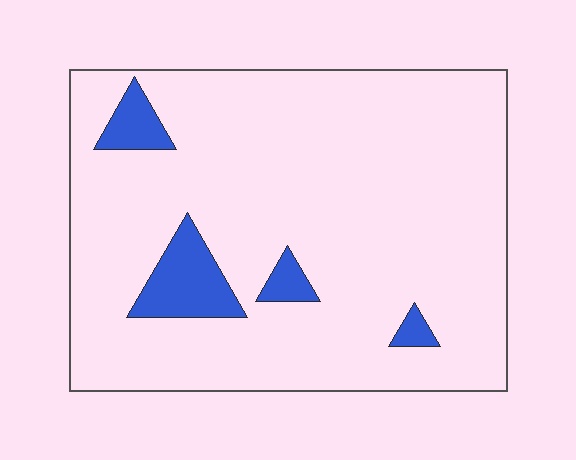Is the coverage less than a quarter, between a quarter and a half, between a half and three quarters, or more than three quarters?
Less than a quarter.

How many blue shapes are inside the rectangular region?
4.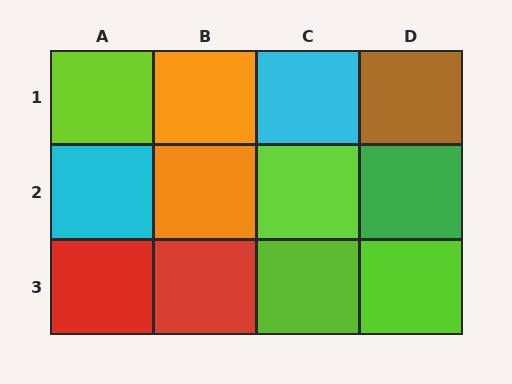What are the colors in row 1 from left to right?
Lime, orange, cyan, brown.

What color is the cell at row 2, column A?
Cyan.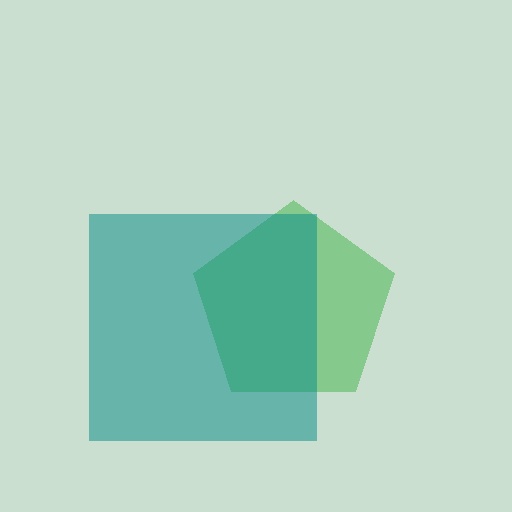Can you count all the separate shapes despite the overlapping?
Yes, there are 2 separate shapes.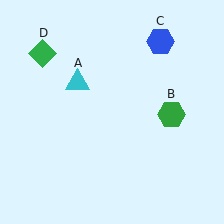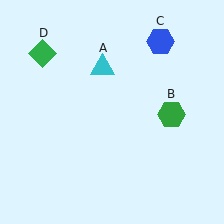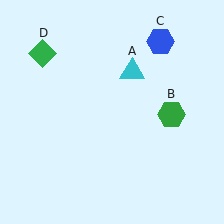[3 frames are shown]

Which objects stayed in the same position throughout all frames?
Green hexagon (object B) and blue hexagon (object C) and green diamond (object D) remained stationary.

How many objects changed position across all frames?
1 object changed position: cyan triangle (object A).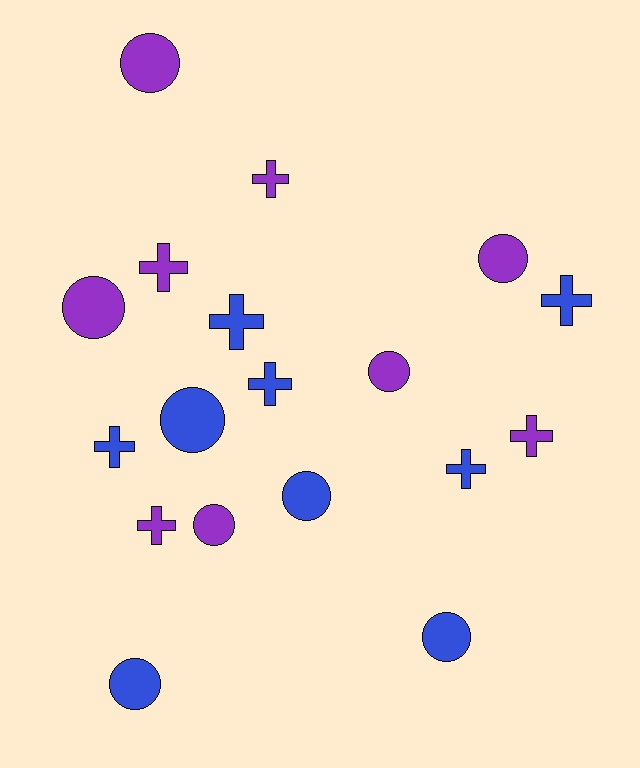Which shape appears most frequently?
Cross, with 9 objects.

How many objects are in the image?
There are 18 objects.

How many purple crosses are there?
There are 4 purple crosses.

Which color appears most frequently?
Purple, with 9 objects.